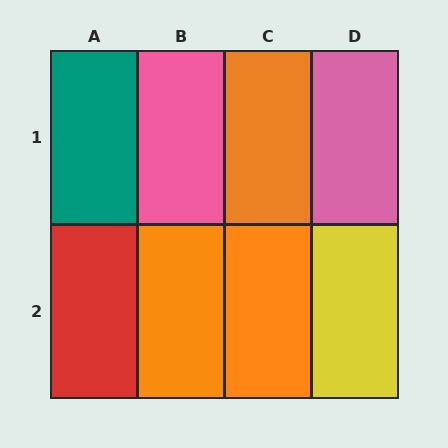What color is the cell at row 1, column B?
Pink.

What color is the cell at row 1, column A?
Teal.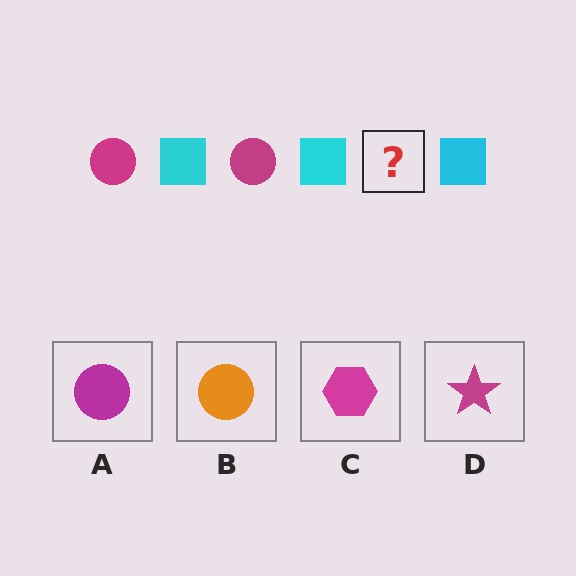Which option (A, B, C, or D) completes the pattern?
A.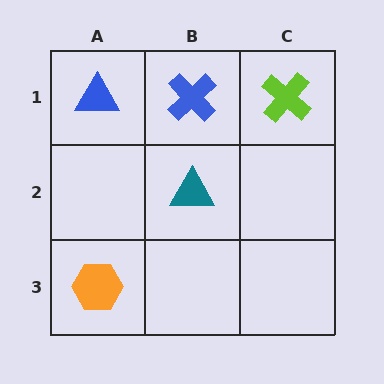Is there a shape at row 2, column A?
No, that cell is empty.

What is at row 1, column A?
A blue triangle.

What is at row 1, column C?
A lime cross.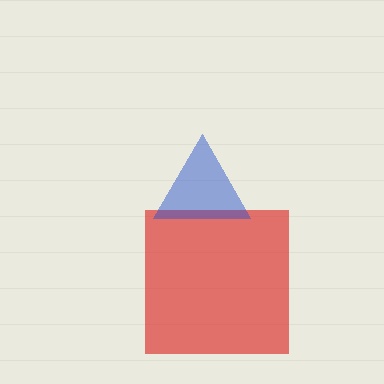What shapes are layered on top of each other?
The layered shapes are: a red square, a blue triangle.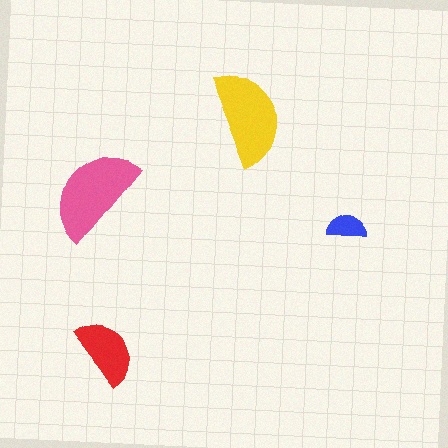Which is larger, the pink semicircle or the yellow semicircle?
The pink one.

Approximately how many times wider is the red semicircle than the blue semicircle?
About 2 times wider.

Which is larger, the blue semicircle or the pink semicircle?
The pink one.